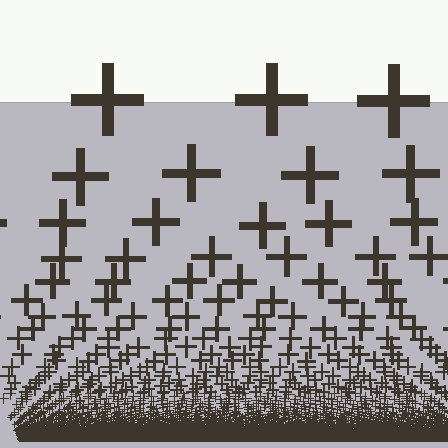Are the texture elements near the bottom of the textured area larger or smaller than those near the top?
Smaller. The gradient is inverted — elements near the bottom are smaller and denser.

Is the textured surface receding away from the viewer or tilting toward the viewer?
The surface appears to tilt toward the viewer. Texture elements get larger and sparser toward the top.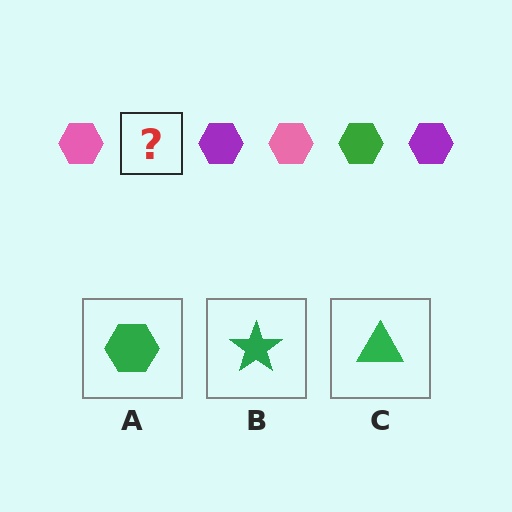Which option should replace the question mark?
Option A.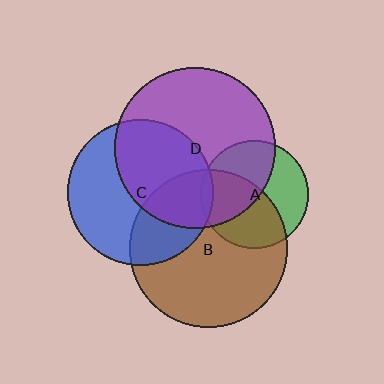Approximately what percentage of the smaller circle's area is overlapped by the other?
Approximately 25%.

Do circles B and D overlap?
Yes.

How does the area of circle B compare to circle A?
Approximately 2.1 times.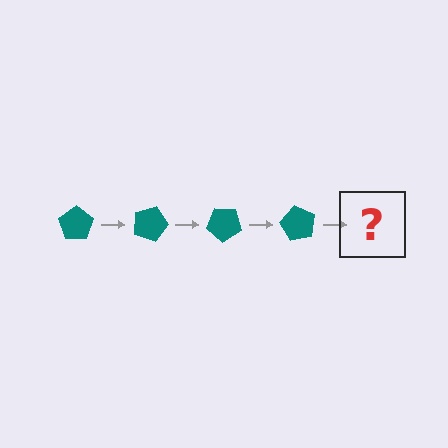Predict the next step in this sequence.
The next step is a teal pentagon rotated 80 degrees.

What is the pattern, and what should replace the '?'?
The pattern is that the pentagon rotates 20 degrees each step. The '?' should be a teal pentagon rotated 80 degrees.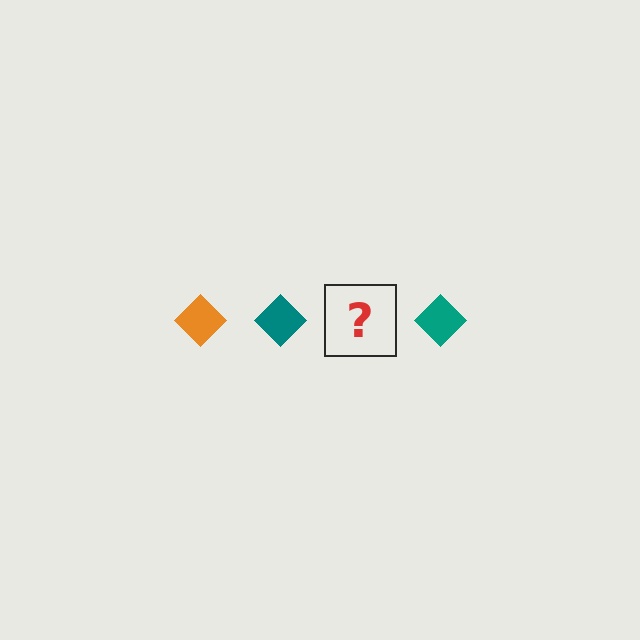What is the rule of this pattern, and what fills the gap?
The rule is that the pattern cycles through orange, teal diamonds. The gap should be filled with an orange diamond.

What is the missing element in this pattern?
The missing element is an orange diamond.